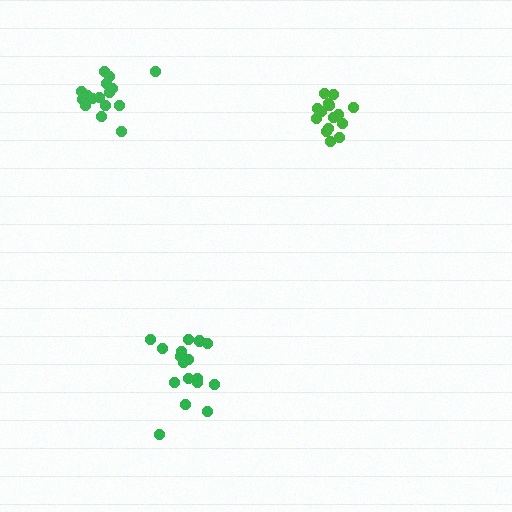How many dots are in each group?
Group 1: 16 dots, Group 2: 15 dots, Group 3: 18 dots (49 total).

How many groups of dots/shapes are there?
There are 3 groups.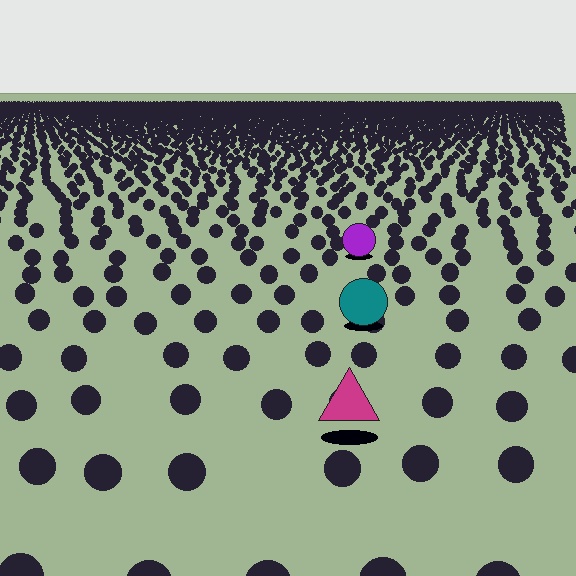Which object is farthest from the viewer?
The purple circle is farthest from the viewer. It appears smaller and the ground texture around it is denser.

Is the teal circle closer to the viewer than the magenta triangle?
No. The magenta triangle is closer — you can tell from the texture gradient: the ground texture is coarser near it.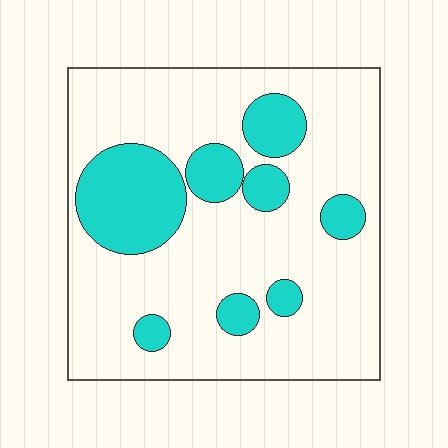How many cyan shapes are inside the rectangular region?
8.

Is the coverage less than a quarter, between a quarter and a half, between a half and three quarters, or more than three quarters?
Less than a quarter.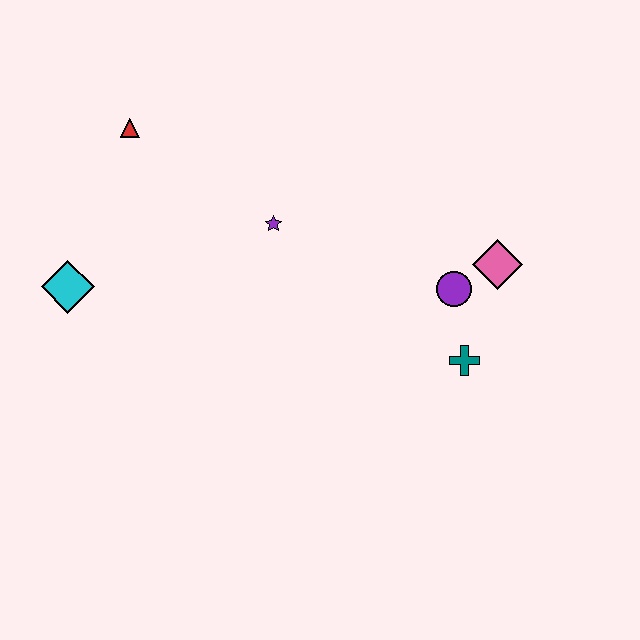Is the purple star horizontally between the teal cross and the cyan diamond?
Yes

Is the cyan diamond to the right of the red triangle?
No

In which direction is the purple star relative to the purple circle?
The purple star is to the left of the purple circle.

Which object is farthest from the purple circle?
The cyan diamond is farthest from the purple circle.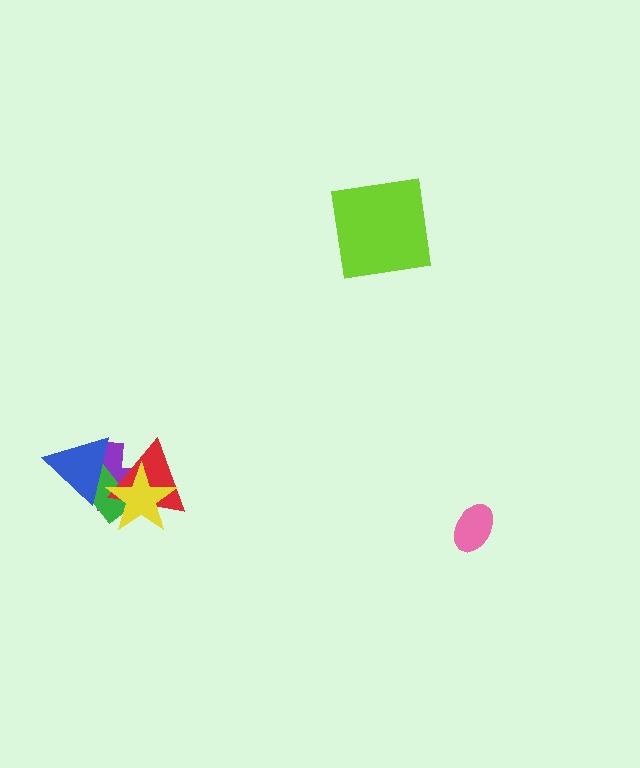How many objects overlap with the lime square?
0 objects overlap with the lime square.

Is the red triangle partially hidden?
Yes, it is partially covered by another shape.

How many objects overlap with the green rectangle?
4 objects overlap with the green rectangle.